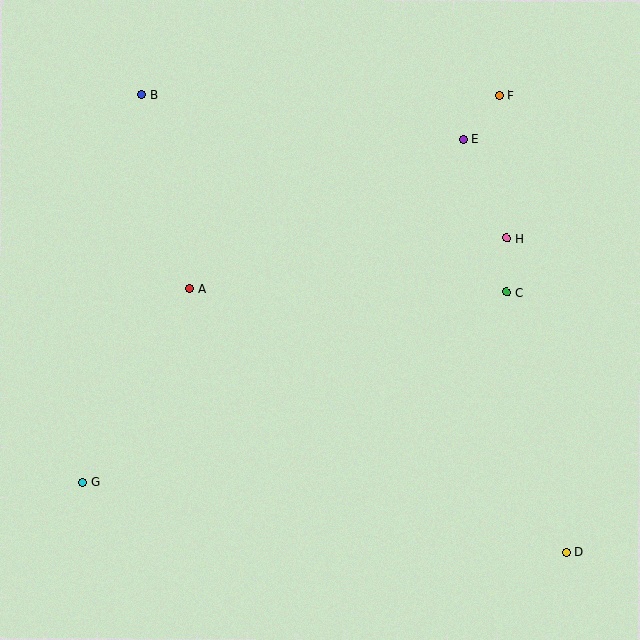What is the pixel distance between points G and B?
The distance between G and B is 393 pixels.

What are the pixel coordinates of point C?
Point C is at (507, 292).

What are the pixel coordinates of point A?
Point A is at (190, 289).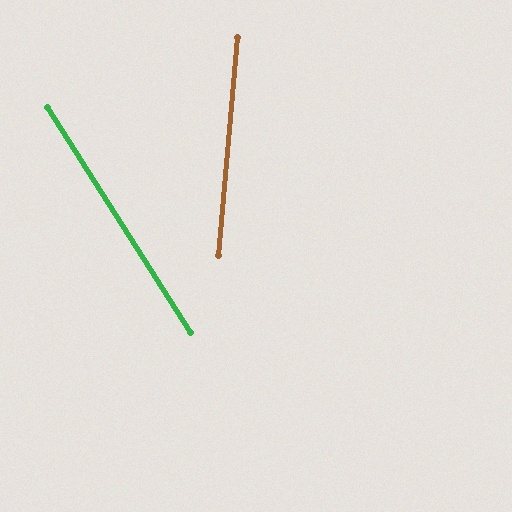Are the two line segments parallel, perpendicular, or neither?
Neither parallel nor perpendicular — they differ by about 37°.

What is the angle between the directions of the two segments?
Approximately 37 degrees.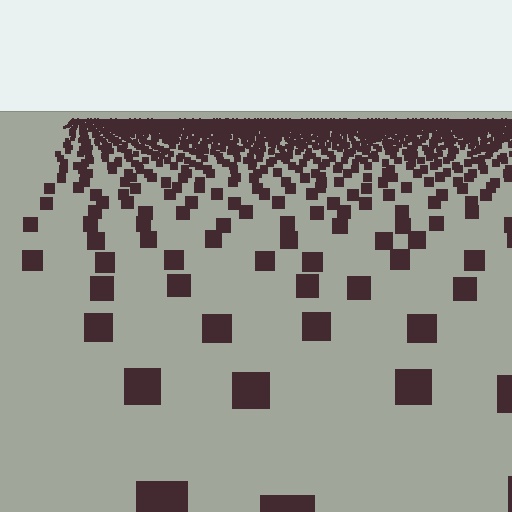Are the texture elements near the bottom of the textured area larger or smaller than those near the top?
Larger. Near the bottom, elements are closer to the viewer and appear at a bigger on-screen size.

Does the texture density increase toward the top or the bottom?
Density increases toward the top.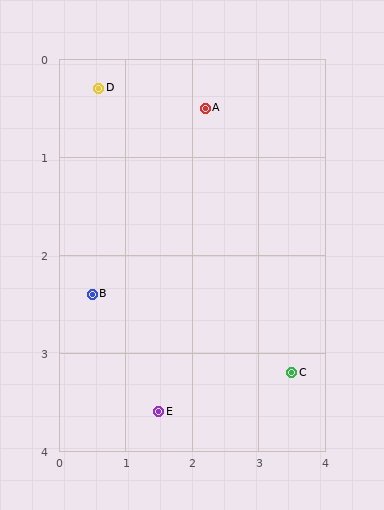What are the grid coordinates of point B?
Point B is at approximately (0.5, 2.4).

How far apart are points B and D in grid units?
Points B and D are about 2.1 grid units apart.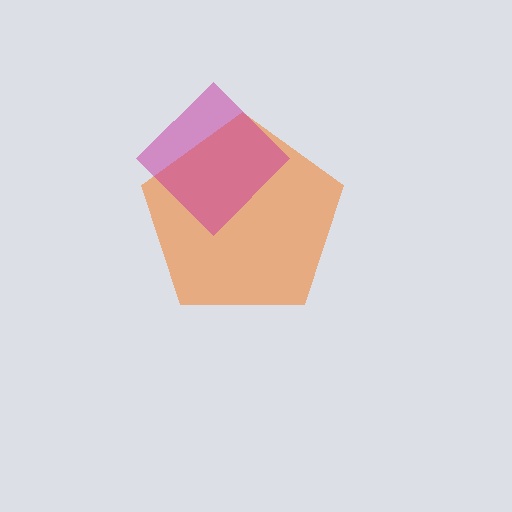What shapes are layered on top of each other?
The layered shapes are: an orange pentagon, a magenta diamond.